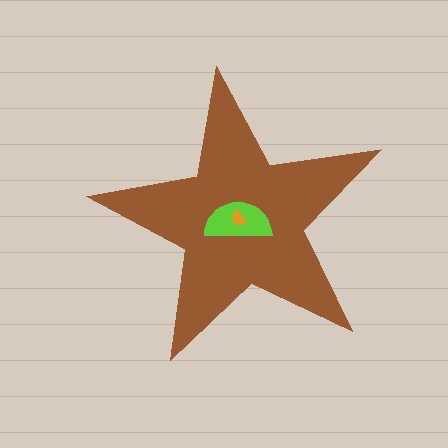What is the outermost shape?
The brown star.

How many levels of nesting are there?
3.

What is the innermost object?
The orange trapezoid.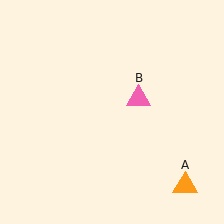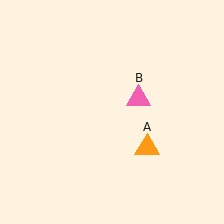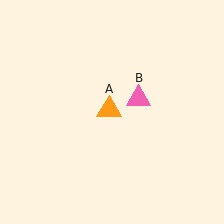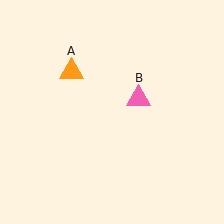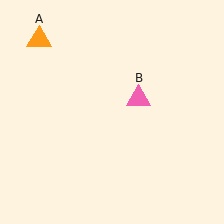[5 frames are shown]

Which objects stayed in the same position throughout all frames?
Pink triangle (object B) remained stationary.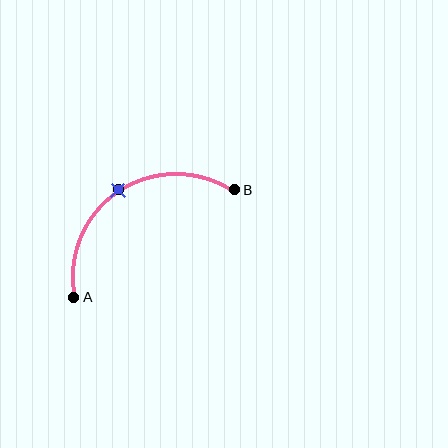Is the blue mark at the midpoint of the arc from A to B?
Yes. The blue mark lies on the arc at equal arc-length from both A and B — it is the arc midpoint.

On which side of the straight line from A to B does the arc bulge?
The arc bulges above and to the left of the straight line connecting A and B.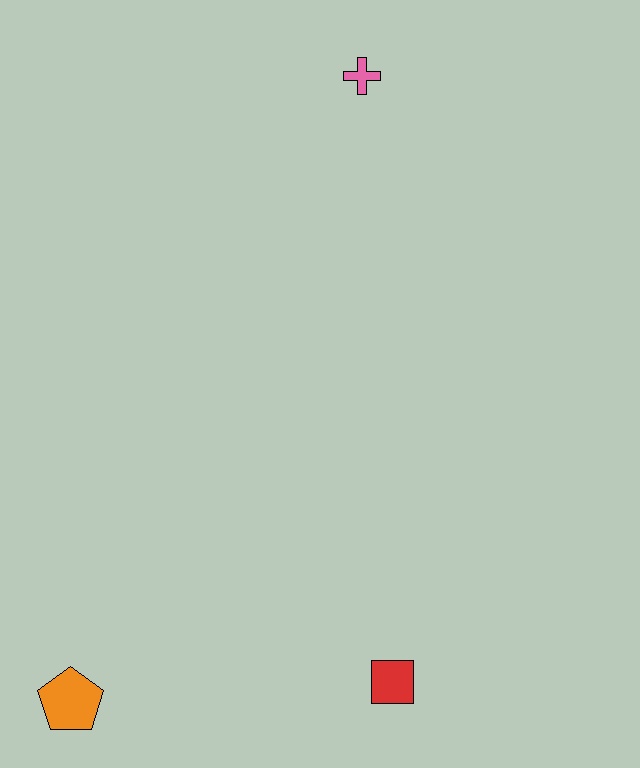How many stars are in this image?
There are no stars.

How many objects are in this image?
There are 3 objects.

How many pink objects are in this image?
There is 1 pink object.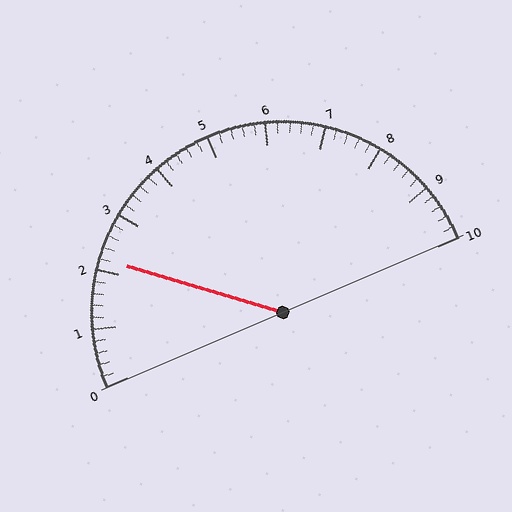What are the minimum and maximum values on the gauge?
The gauge ranges from 0 to 10.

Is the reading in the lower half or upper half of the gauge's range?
The reading is in the lower half of the range (0 to 10).